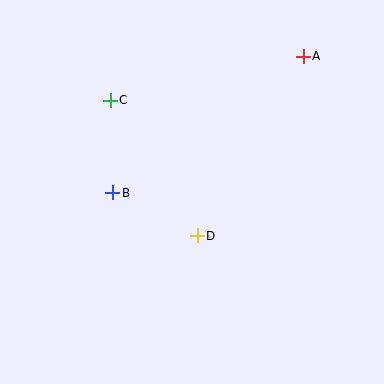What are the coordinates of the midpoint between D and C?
The midpoint between D and C is at (154, 168).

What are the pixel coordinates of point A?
Point A is at (303, 56).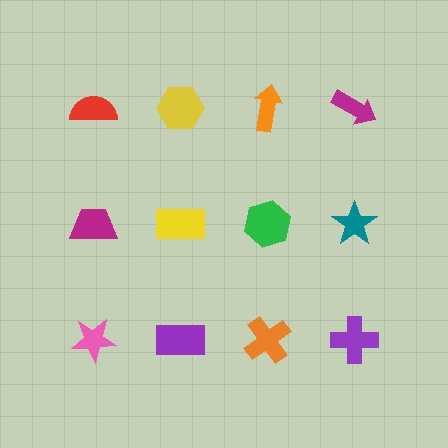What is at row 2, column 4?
A teal star.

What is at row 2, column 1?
A magenta trapezoid.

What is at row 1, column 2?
A yellow hexagon.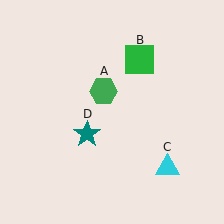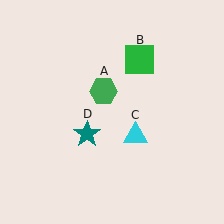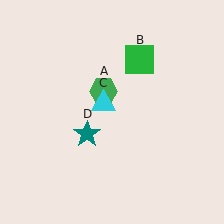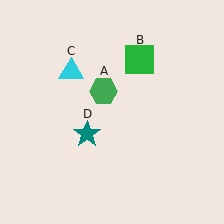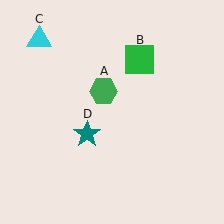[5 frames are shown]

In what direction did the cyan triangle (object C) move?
The cyan triangle (object C) moved up and to the left.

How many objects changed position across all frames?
1 object changed position: cyan triangle (object C).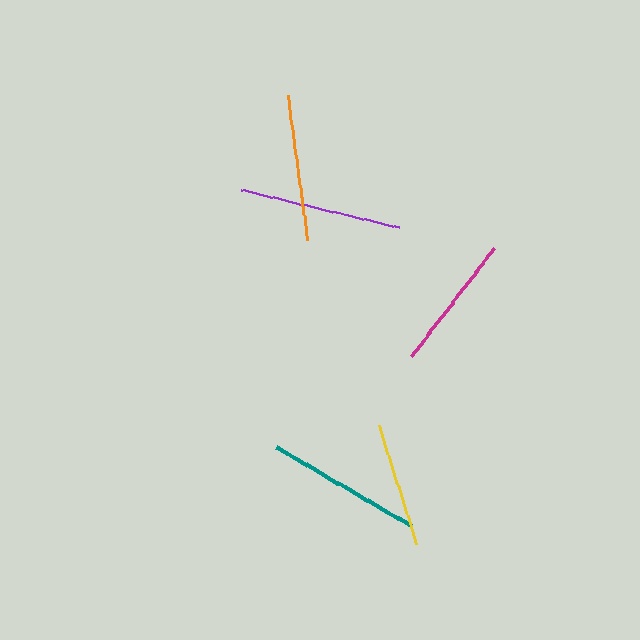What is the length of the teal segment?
The teal segment is approximately 156 pixels long.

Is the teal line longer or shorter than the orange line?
The teal line is longer than the orange line.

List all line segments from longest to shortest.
From longest to shortest: purple, teal, orange, magenta, yellow.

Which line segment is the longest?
The purple line is the longest at approximately 163 pixels.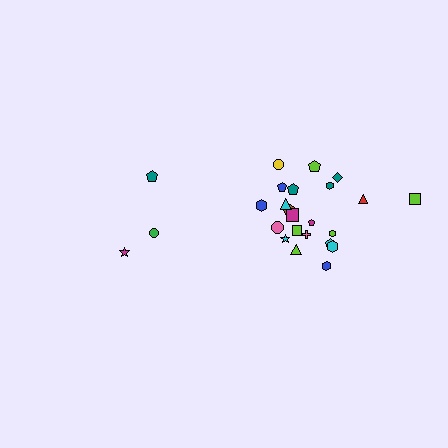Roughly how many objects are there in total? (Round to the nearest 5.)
Roughly 25 objects in total.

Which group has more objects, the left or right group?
The right group.